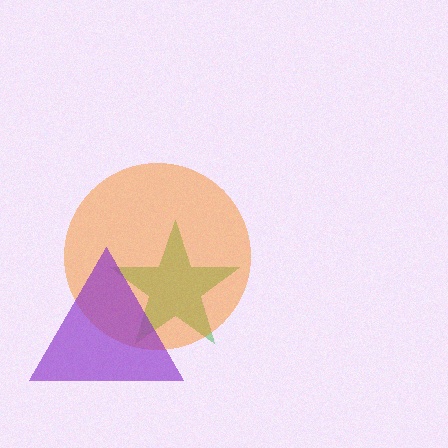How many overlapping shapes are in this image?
There are 3 overlapping shapes in the image.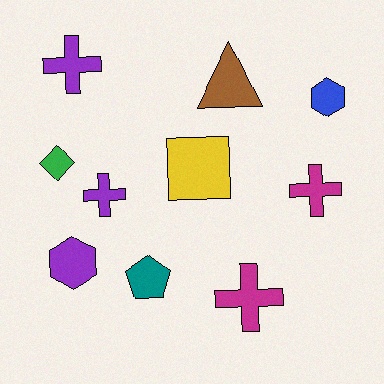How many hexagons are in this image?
There are 2 hexagons.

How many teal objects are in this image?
There is 1 teal object.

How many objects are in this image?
There are 10 objects.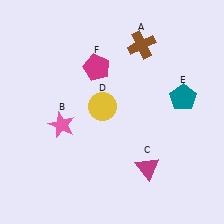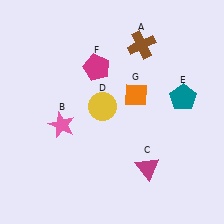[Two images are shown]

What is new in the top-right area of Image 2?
An orange diamond (G) was added in the top-right area of Image 2.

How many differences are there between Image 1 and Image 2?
There is 1 difference between the two images.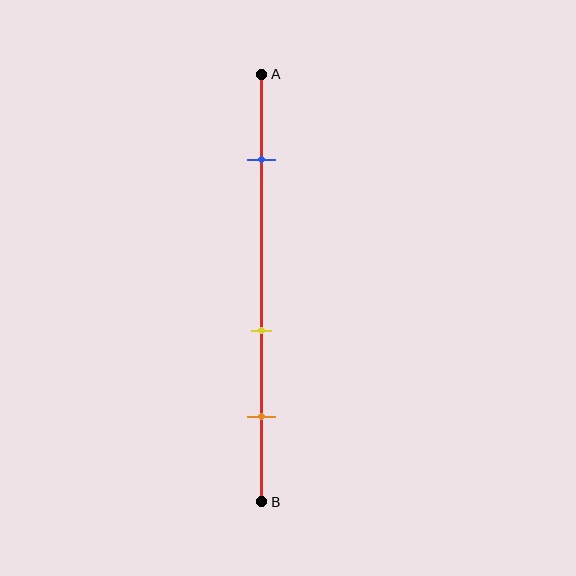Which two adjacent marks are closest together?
The yellow and orange marks are the closest adjacent pair.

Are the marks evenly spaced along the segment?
No, the marks are not evenly spaced.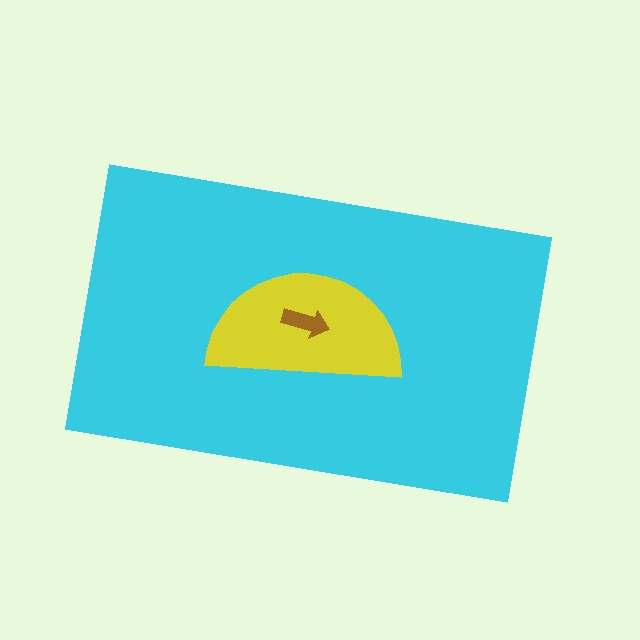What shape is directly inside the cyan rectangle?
The yellow semicircle.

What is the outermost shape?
The cyan rectangle.